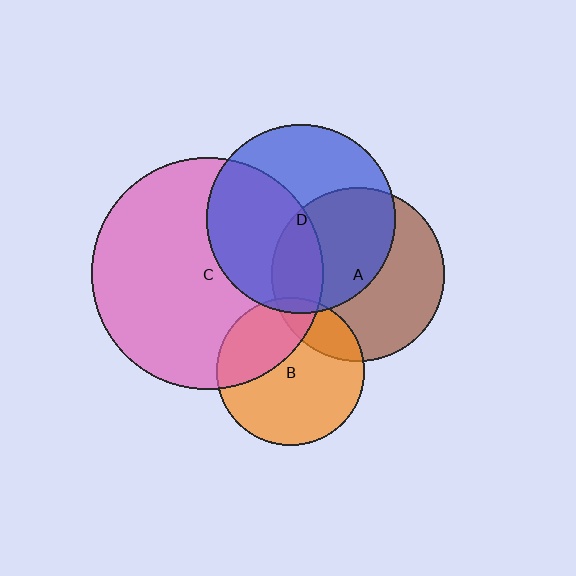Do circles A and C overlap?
Yes.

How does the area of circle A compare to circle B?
Approximately 1.4 times.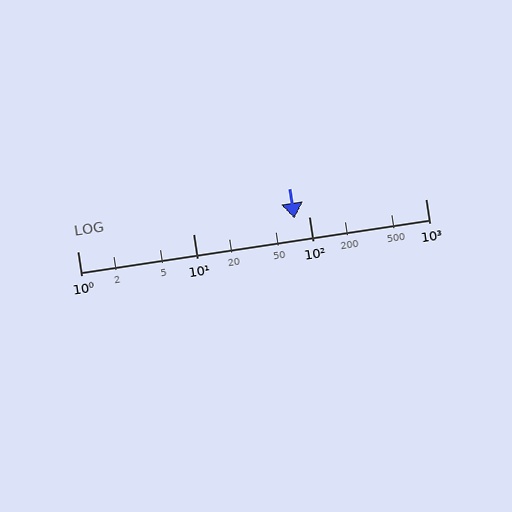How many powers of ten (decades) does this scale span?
The scale spans 3 decades, from 1 to 1000.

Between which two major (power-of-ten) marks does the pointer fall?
The pointer is between 10 and 100.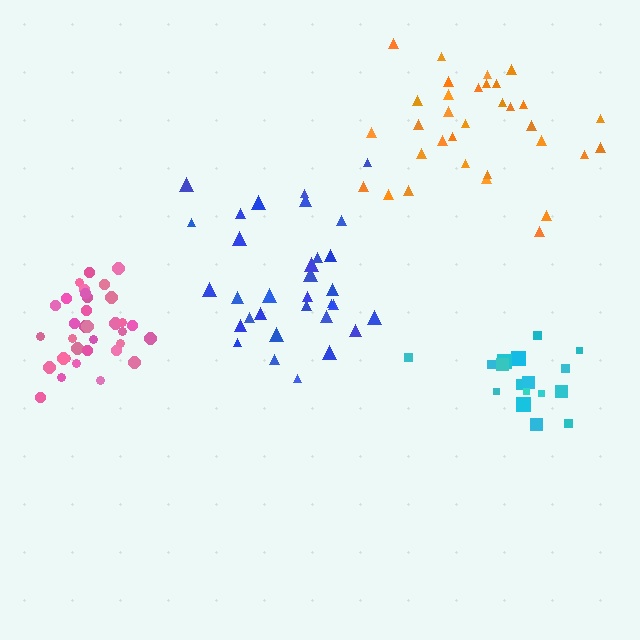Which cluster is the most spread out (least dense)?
Blue.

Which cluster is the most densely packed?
Pink.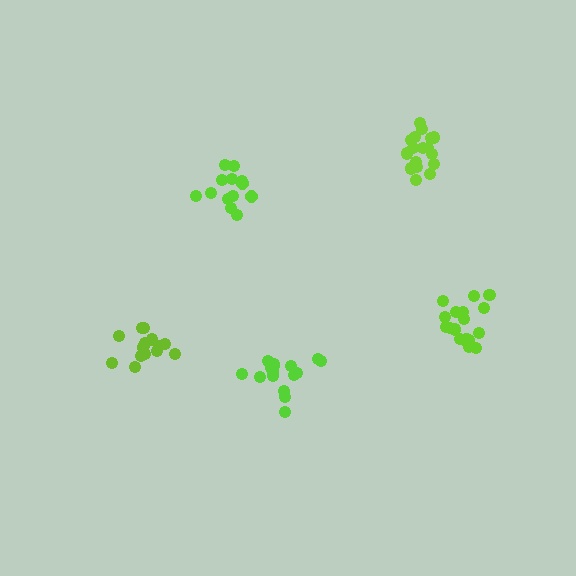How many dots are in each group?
Group 1: 13 dots, Group 2: 18 dots, Group 3: 14 dots, Group 4: 18 dots, Group 5: 16 dots (79 total).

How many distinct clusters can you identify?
There are 5 distinct clusters.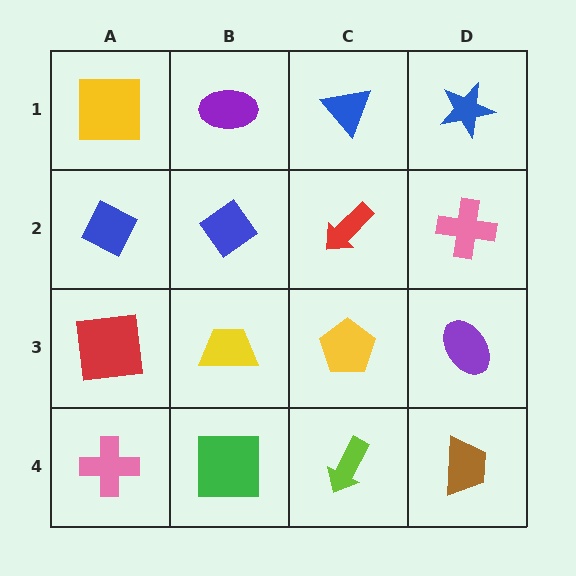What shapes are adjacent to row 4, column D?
A purple ellipse (row 3, column D), a lime arrow (row 4, column C).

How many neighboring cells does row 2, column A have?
3.